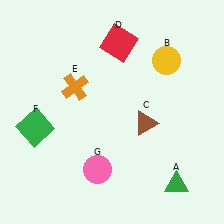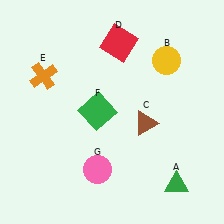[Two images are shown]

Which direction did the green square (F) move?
The green square (F) moved right.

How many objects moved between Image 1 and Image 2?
2 objects moved between the two images.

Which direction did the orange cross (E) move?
The orange cross (E) moved left.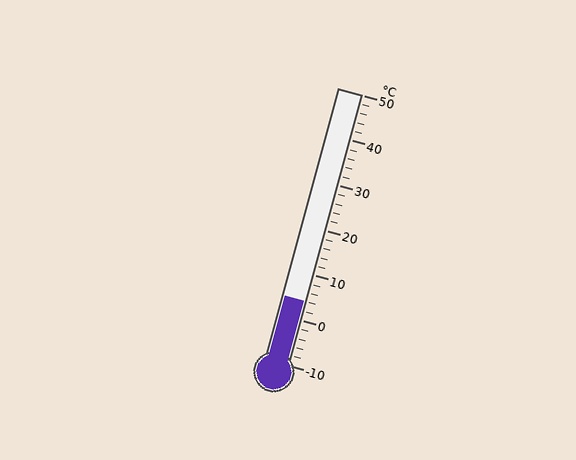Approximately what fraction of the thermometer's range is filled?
The thermometer is filled to approximately 25% of its range.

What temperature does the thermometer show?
The thermometer shows approximately 4°C.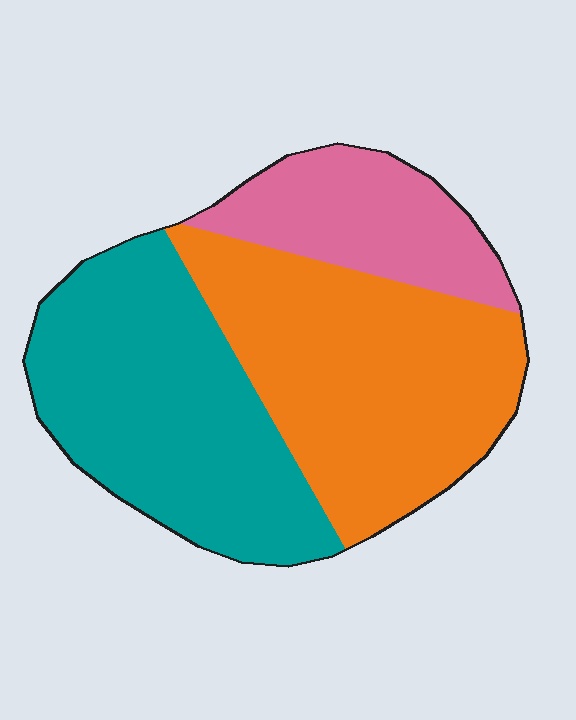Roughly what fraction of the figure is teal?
Teal covers about 40% of the figure.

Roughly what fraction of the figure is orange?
Orange covers roughly 40% of the figure.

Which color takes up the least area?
Pink, at roughly 20%.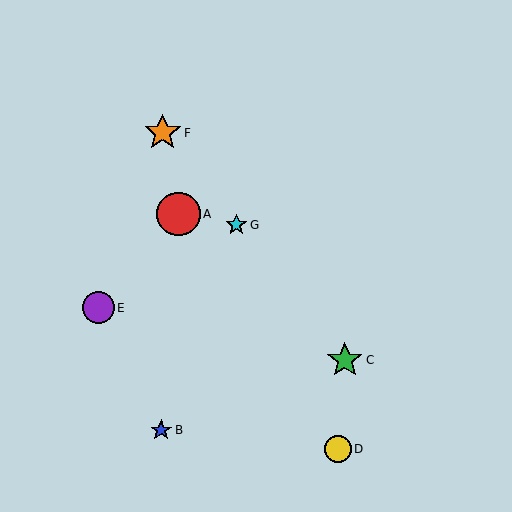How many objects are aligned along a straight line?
3 objects (C, F, G) are aligned along a straight line.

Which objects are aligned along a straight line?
Objects C, F, G are aligned along a straight line.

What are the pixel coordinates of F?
Object F is at (163, 133).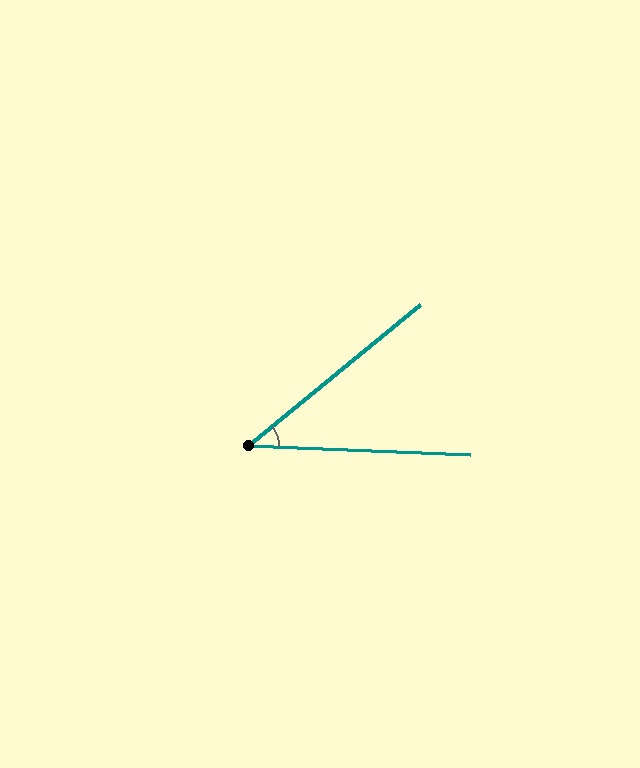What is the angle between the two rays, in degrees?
Approximately 42 degrees.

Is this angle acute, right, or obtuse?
It is acute.